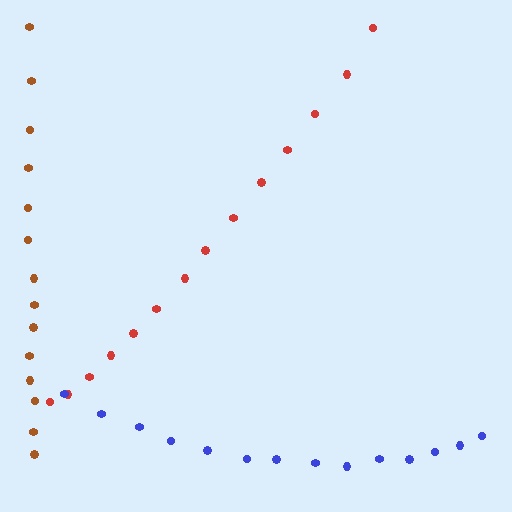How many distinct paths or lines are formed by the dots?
There are 3 distinct paths.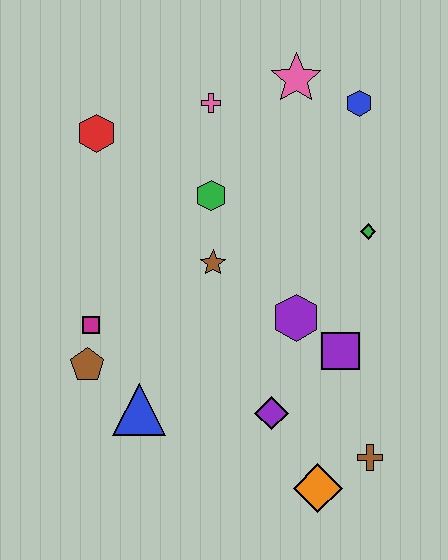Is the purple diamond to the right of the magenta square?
Yes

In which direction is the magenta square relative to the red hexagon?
The magenta square is below the red hexagon.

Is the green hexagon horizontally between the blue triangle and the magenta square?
No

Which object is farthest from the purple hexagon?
The red hexagon is farthest from the purple hexagon.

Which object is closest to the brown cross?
The orange diamond is closest to the brown cross.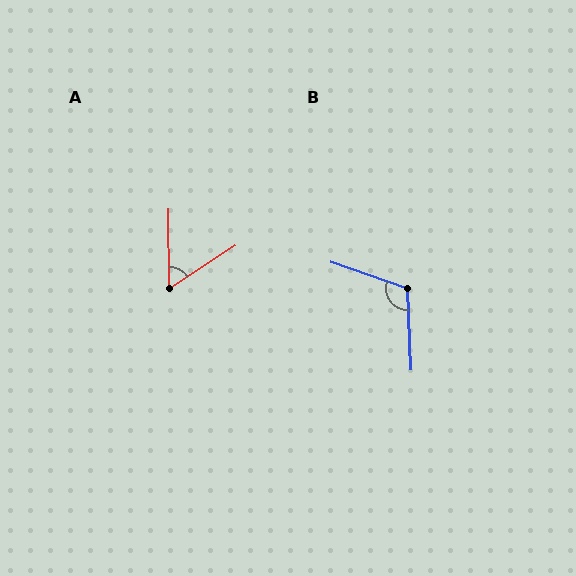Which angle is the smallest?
A, at approximately 57 degrees.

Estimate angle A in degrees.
Approximately 57 degrees.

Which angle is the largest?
B, at approximately 112 degrees.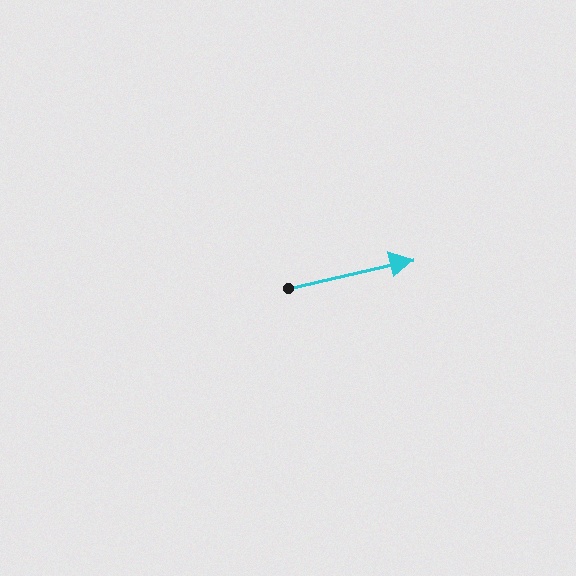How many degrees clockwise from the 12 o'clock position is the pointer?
Approximately 77 degrees.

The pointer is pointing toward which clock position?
Roughly 3 o'clock.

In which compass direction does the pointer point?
East.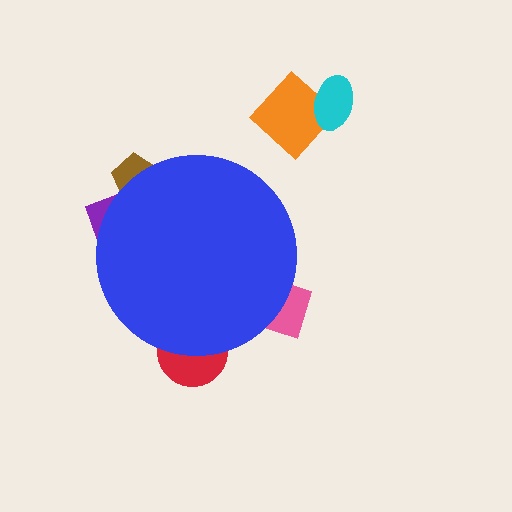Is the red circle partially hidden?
Yes, the red circle is partially hidden behind the blue circle.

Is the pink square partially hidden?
Yes, the pink square is partially hidden behind the blue circle.